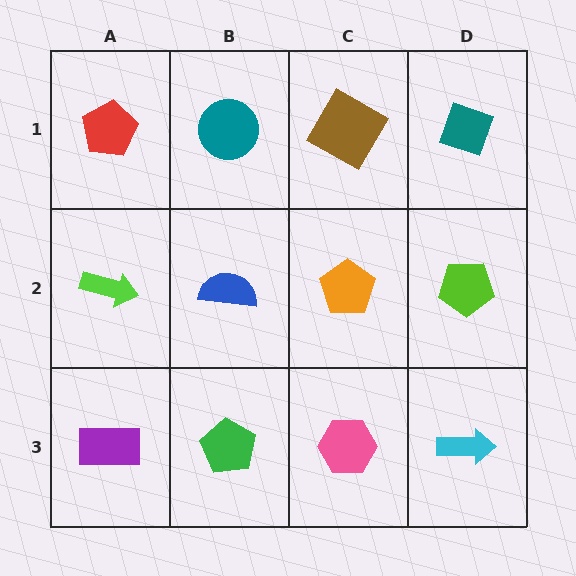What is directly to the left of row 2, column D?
An orange pentagon.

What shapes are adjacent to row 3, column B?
A blue semicircle (row 2, column B), a purple rectangle (row 3, column A), a pink hexagon (row 3, column C).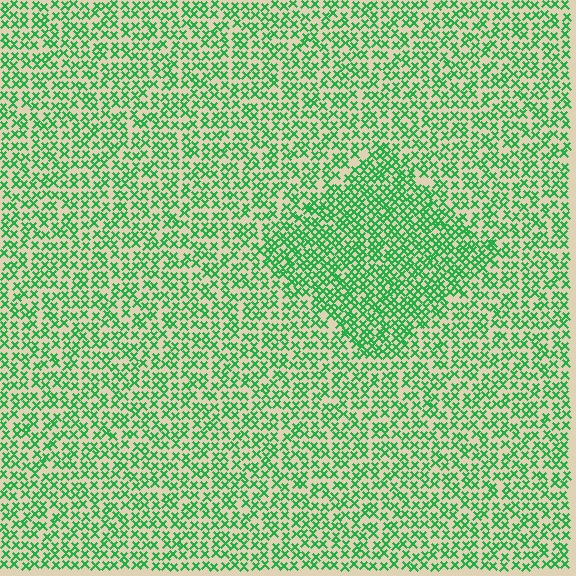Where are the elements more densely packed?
The elements are more densely packed inside the diamond boundary.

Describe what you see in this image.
The image contains small green elements arranged at two different densities. A diamond-shaped region is visible where the elements are more densely packed than the surrounding area.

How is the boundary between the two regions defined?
The boundary is defined by a change in element density (approximately 1.6x ratio). All elements are the same color, size, and shape.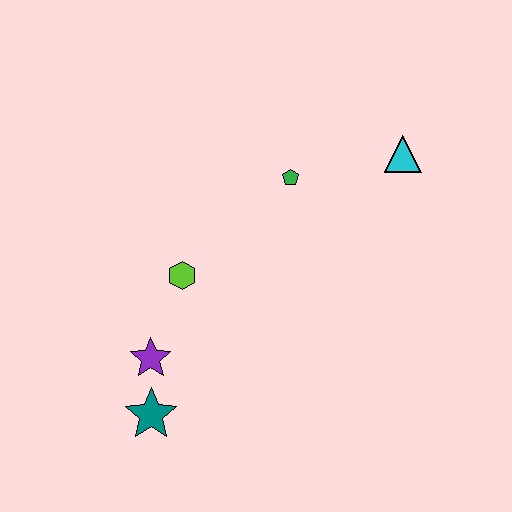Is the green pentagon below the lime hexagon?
No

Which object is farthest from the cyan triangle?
The teal star is farthest from the cyan triangle.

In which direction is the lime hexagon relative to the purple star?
The lime hexagon is above the purple star.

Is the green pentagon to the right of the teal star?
Yes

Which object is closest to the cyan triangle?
The green pentagon is closest to the cyan triangle.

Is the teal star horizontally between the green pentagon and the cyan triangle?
No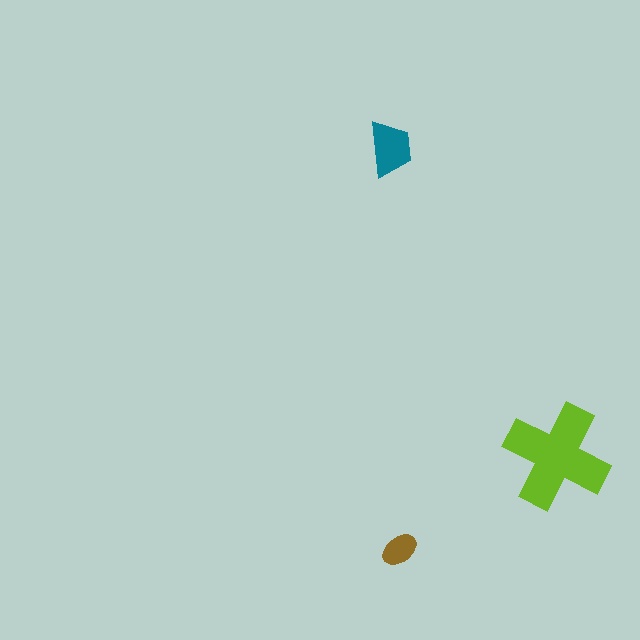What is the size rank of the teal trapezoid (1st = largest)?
2nd.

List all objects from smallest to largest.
The brown ellipse, the teal trapezoid, the lime cross.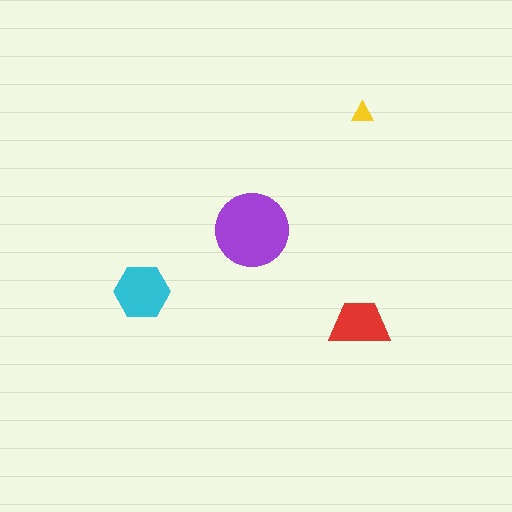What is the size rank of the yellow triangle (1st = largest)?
4th.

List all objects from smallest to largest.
The yellow triangle, the red trapezoid, the cyan hexagon, the purple circle.